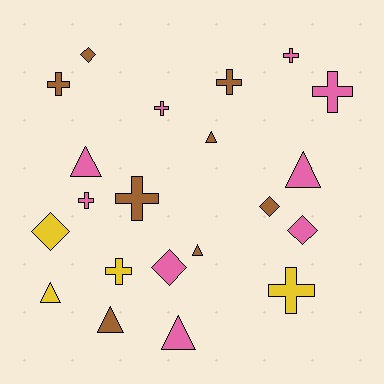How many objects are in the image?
There are 21 objects.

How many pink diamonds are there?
There are 2 pink diamonds.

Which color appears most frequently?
Pink, with 9 objects.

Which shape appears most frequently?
Cross, with 9 objects.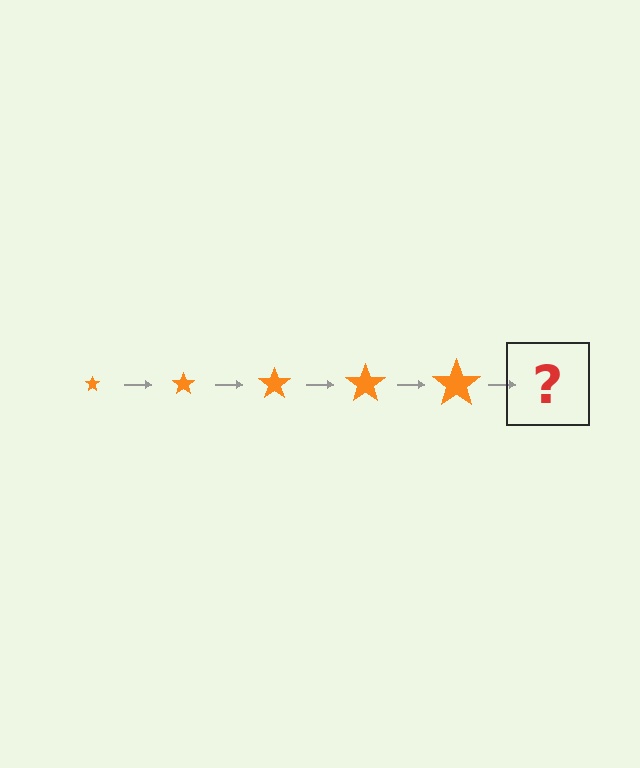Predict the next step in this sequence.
The next step is an orange star, larger than the previous one.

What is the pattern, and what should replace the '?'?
The pattern is that the star gets progressively larger each step. The '?' should be an orange star, larger than the previous one.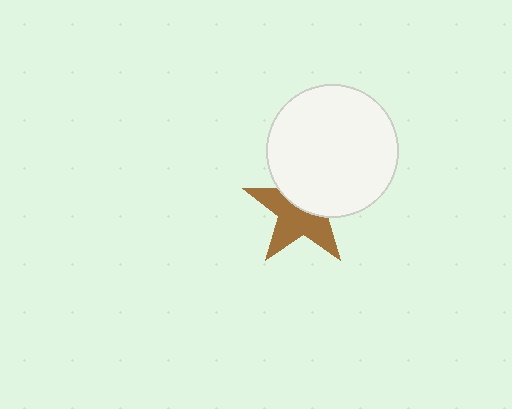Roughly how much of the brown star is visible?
About half of it is visible (roughly 55%).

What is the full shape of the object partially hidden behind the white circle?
The partially hidden object is a brown star.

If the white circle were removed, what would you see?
You would see the complete brown star.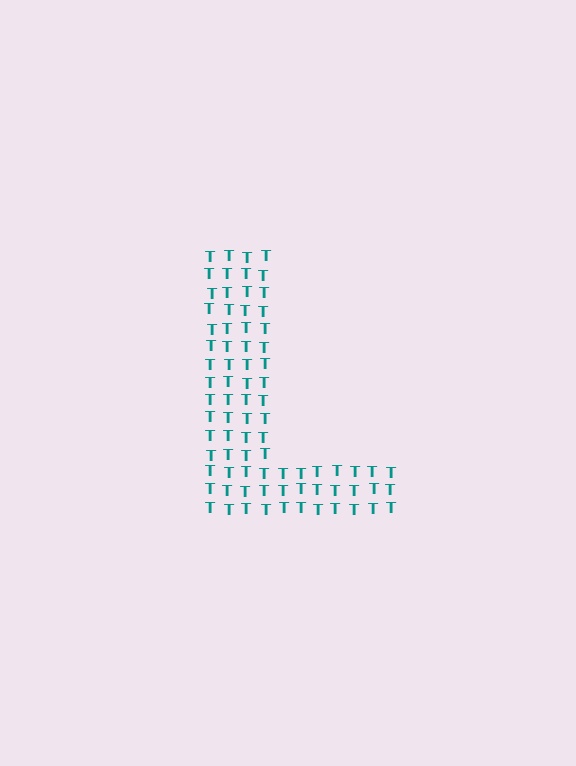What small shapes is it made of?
It is made of small letter T's.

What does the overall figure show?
The overall figure shows the letter L.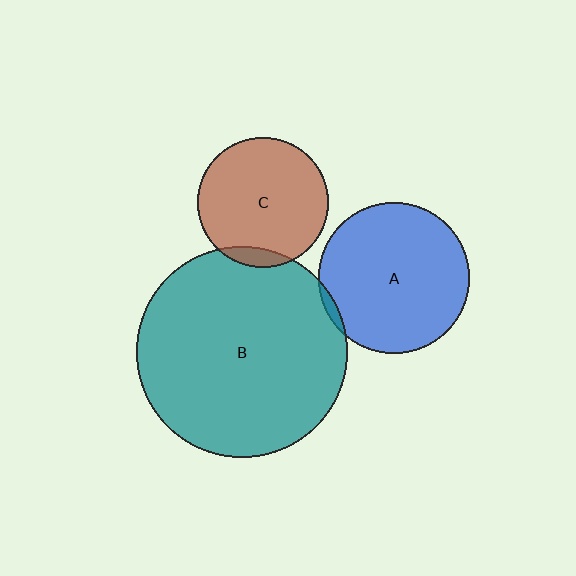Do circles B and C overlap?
Yes.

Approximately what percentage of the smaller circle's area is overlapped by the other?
Approximately 10%.